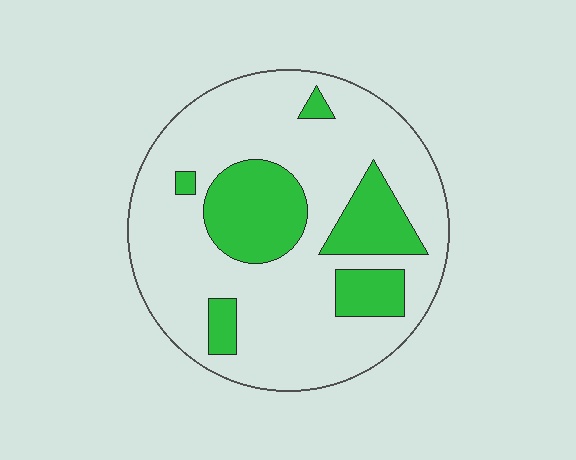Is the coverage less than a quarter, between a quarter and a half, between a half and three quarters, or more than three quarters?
Less than a quarter.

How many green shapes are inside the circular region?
6.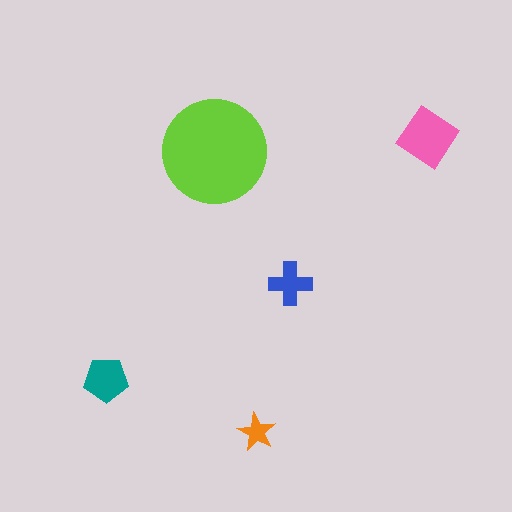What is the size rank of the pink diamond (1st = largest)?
2nd.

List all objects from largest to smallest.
The lime circle, the pink diamond, the teal pentagon, the blue cross, the orange star.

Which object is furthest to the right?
The pink diamond is rightmost.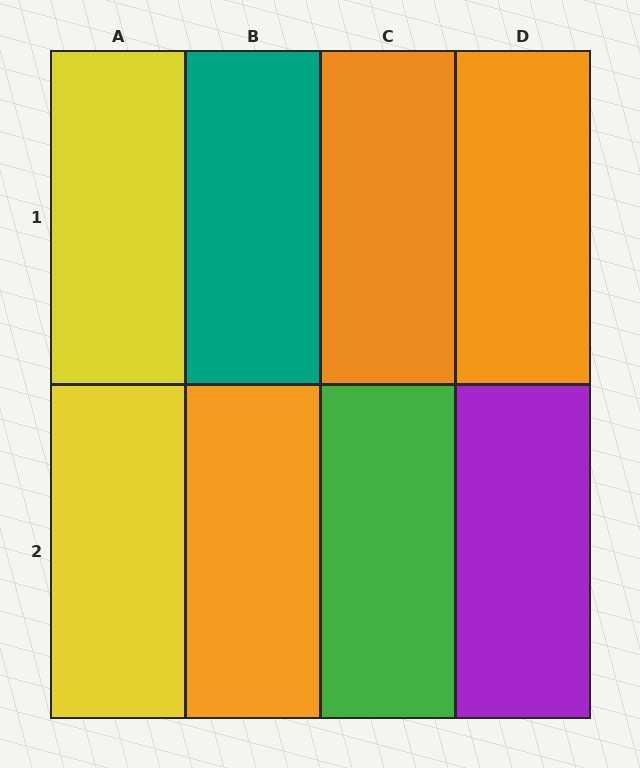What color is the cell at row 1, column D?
Orange.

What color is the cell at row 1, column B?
Teal.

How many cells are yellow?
2 cells are yellow.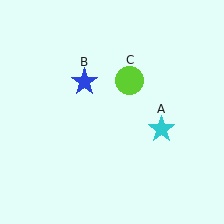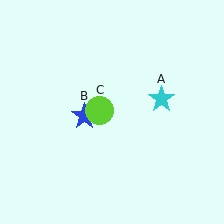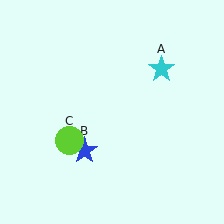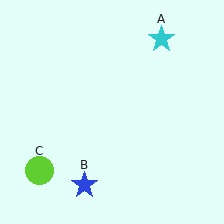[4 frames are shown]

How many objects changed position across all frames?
3 objects changed position: cyan star (object A), blue star (object B), lime circle (object C).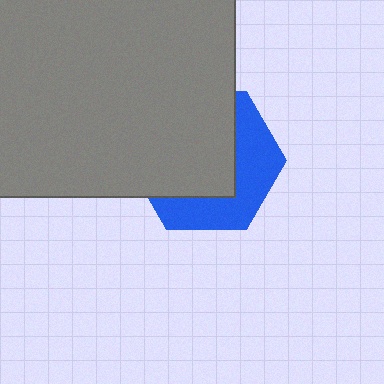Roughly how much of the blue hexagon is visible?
A small part of it is visible (roughly 41%).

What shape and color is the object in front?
The object in front is a gray square.